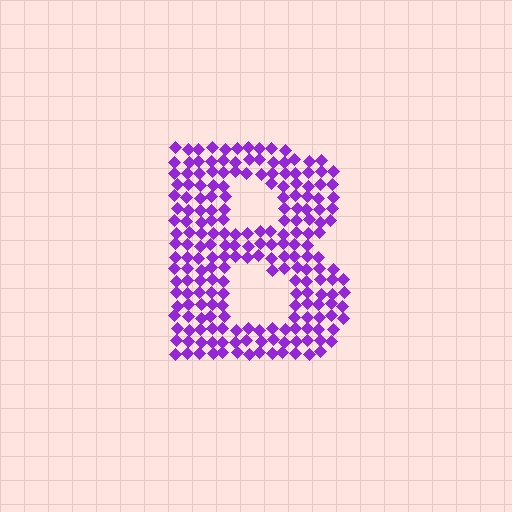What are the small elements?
The small elements are diamonds.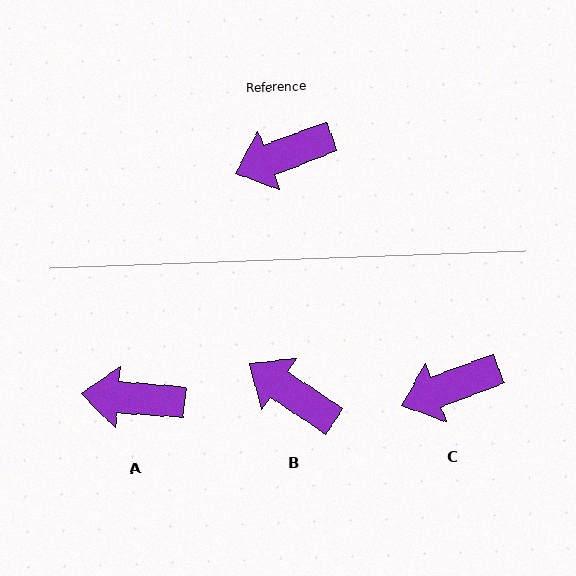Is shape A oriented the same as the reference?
No, it is off by about 25 degrees.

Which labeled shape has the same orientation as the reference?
C.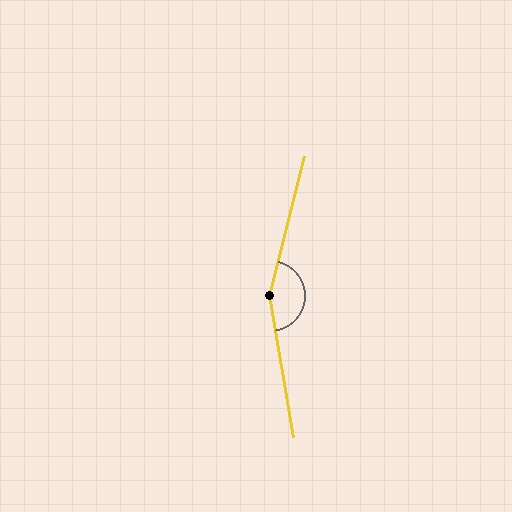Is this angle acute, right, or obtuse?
It is obtuse.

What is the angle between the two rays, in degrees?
Approximately 156 degrees.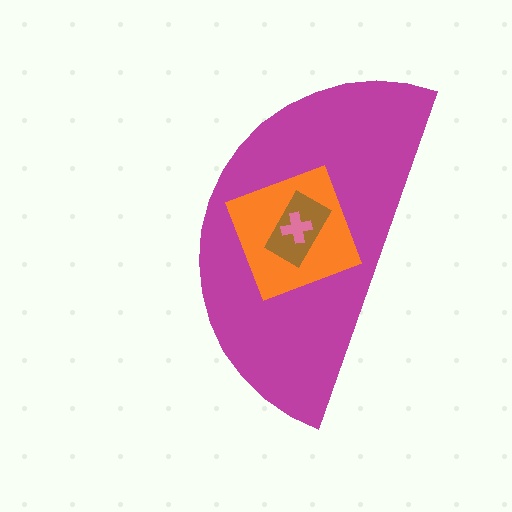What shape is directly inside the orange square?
The brown rectangle.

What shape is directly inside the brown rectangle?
The pink cross.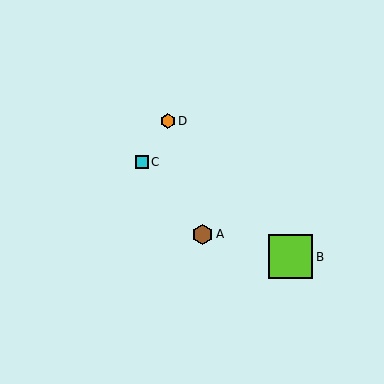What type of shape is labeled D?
Shape D is an orange hexagon.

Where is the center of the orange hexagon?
The center of the orange hexagon is at (168, 121).